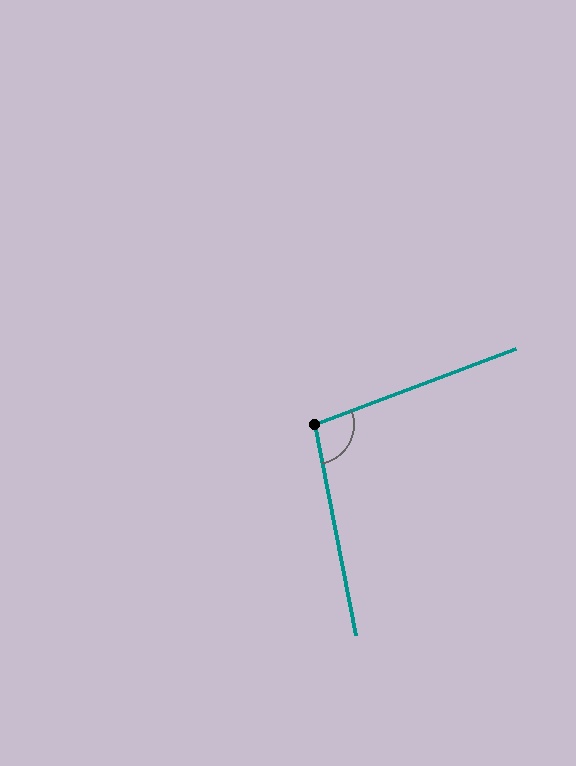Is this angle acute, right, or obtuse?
It is obtuse.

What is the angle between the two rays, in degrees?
Approximately 100 degrees.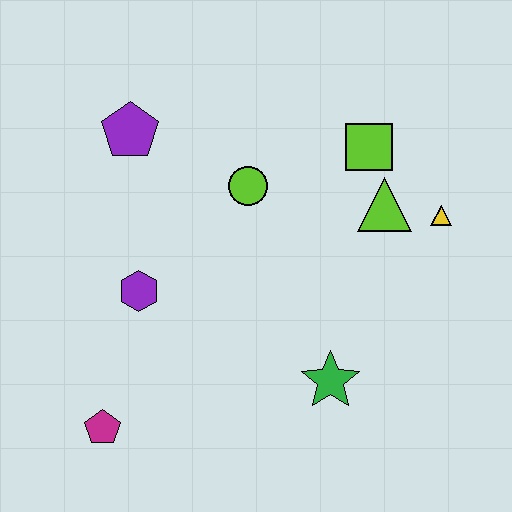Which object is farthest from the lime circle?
The magenta pentagon is farthest from the lime circle.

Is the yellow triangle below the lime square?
Yes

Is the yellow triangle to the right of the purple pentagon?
Yes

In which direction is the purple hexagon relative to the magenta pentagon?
The purple hexagon is above the magenta pentagon.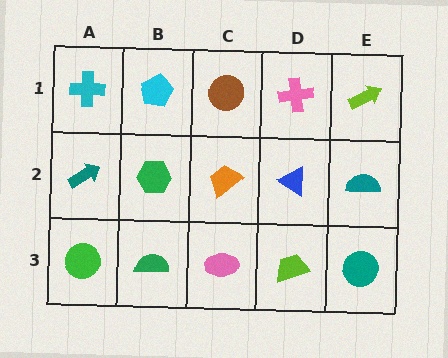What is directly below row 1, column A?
A teal arrow.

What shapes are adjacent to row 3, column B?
A green hexagon (row 2, column B), a green circle (row 3, column A), a pink ellipse (row 3, column C).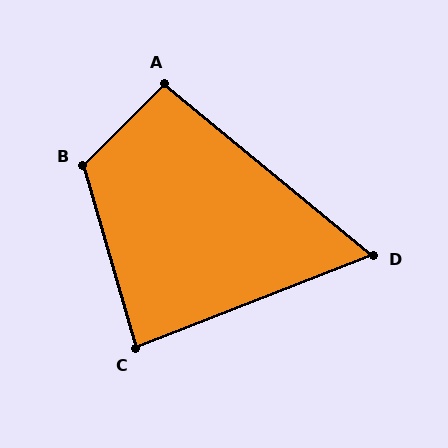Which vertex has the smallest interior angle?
D, at approximately 61 degrees.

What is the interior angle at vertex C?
Approximately 85 degrees (acute).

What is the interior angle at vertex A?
Approximately 95 degrees (obtuse).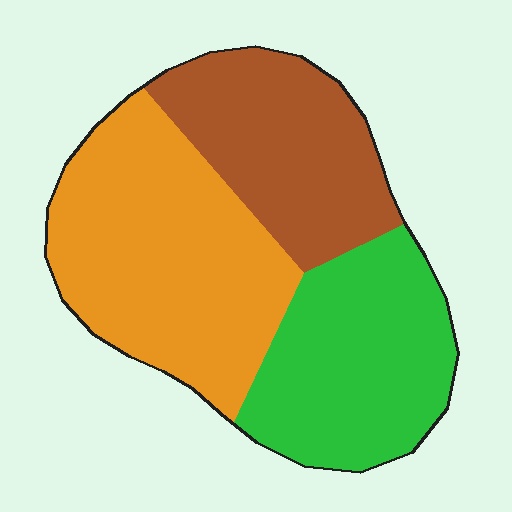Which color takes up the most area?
Orange, at roughly 40%.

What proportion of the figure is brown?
Brown takes up between a quarter and a half of the figure.